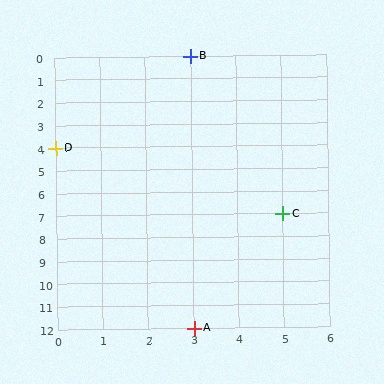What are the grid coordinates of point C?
Point C is at grid coordinates (5, 7).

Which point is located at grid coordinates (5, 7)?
Point C is at (5, 7).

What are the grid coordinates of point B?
Point B is at grid coordinates (3, 0).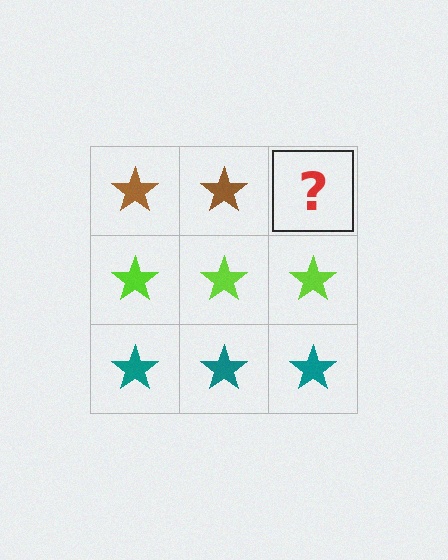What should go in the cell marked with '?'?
The missing cell should contain a brown star.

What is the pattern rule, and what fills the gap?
The rule is that each row has a consistent color. The gap should be filled with a brown star.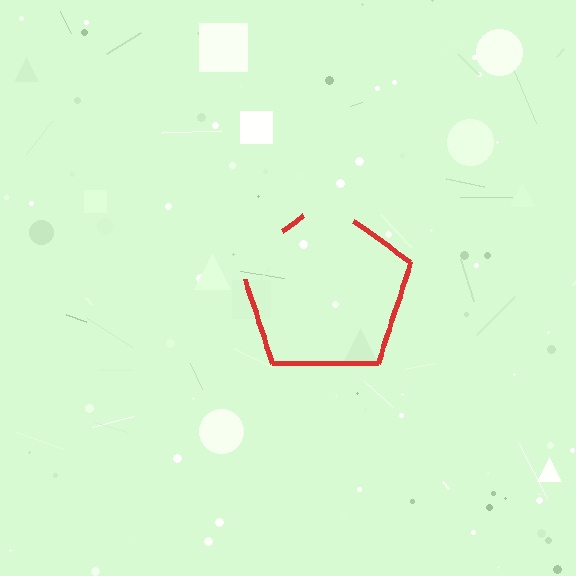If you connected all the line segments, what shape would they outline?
They would outline a pentagon.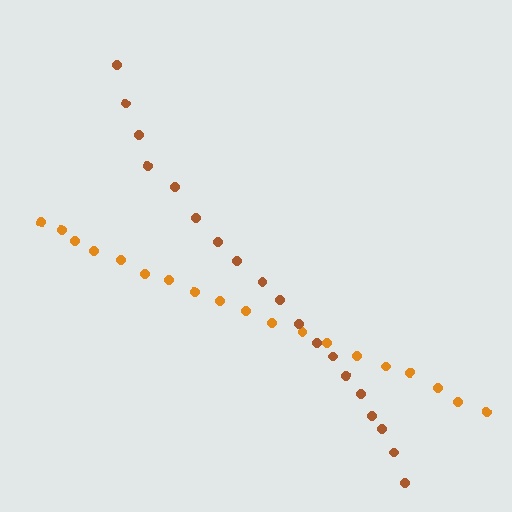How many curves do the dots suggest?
There are 2 distinct paths.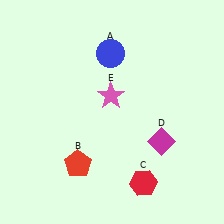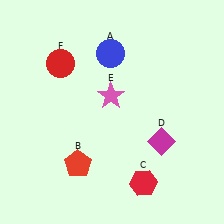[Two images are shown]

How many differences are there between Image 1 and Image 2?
There is 1 difference between the two images.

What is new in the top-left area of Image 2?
A red circle (F) was added in the top-left area of Image 2.